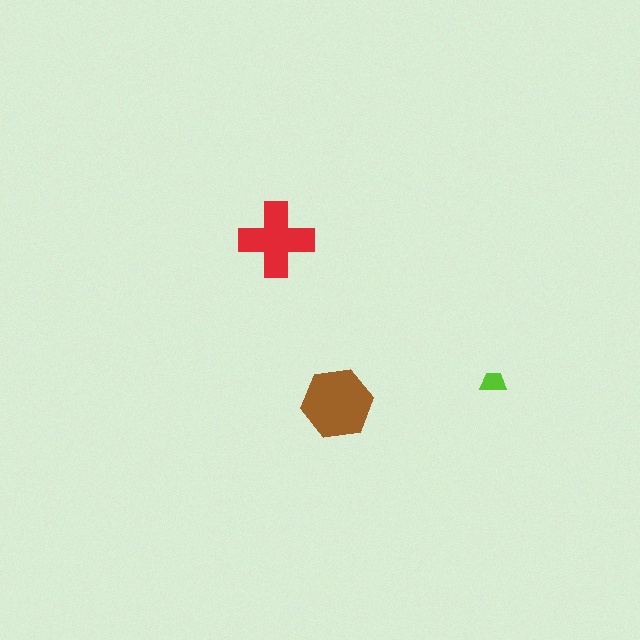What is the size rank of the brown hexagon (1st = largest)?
1st.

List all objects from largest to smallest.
The brown hexagon, the red cross, the lime trapezoid.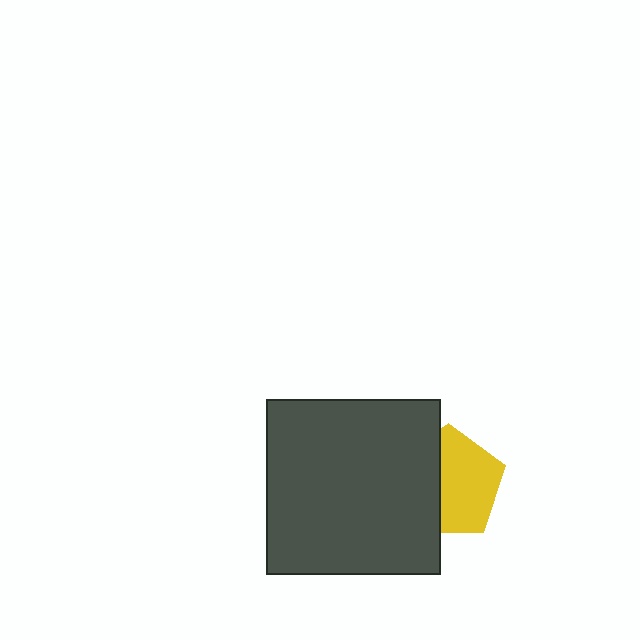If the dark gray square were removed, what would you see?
You would see the complete yellow pentagon.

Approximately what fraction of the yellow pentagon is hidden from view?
Roughly 42% of the yellow pentagon is hidden behind the dark gray square.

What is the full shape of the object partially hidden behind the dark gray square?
The partially hidden object is a yellow pentagon.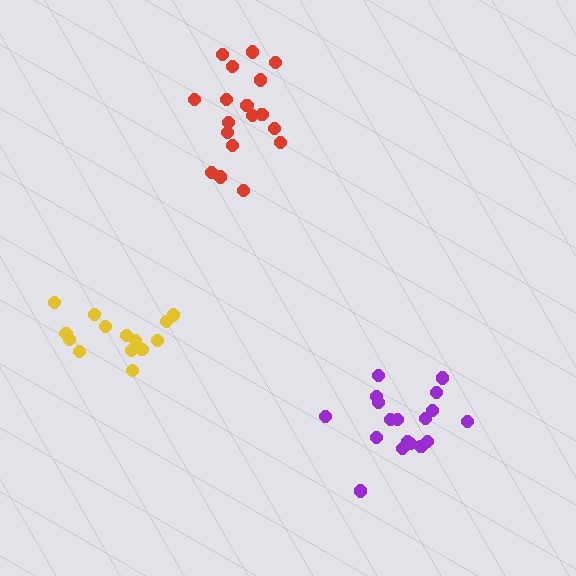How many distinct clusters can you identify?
There are 3 distinct clusters.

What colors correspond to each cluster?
The clusters are colored: purple, yellow, red.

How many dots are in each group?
Group 1: 18 dots, Group 2: 14 dots, Group 3: 18 dots (50 total).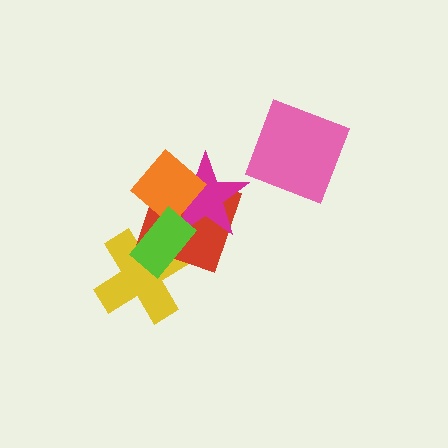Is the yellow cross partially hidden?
Yes, it is partially covered by another shape.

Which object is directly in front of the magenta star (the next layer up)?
The orange diamond is directly in front of the magenta star.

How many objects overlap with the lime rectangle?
4 objects overlap with the lime rectangle.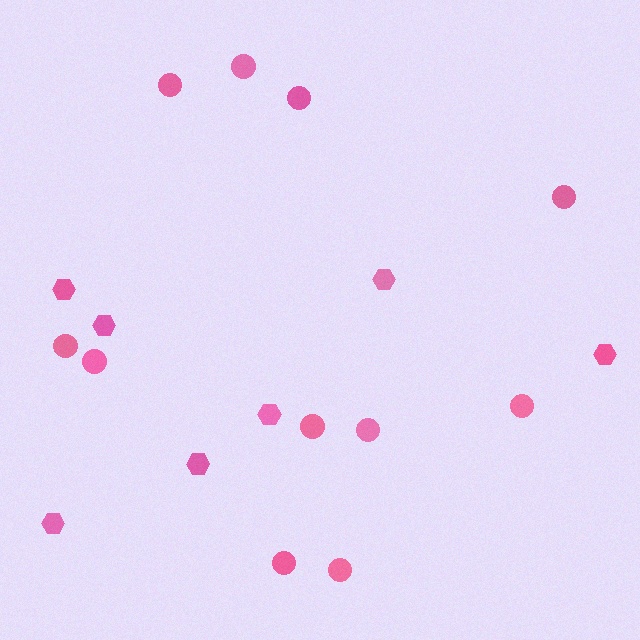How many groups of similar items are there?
There are 2 groups: one group of circles (11) and one group of hexagons (7).